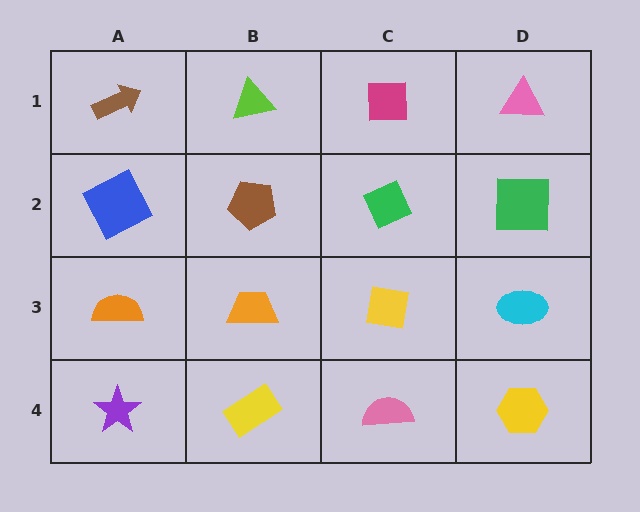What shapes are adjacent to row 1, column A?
A blue square (row 2, column A), a lime triangle (row 1, column B).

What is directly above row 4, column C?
A yellow square.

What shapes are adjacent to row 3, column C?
A green diamond (row 2, column C), a pink semicircle (row 4, column C), an orange trapezoid (row 3, column B), a cyan ellipse (row 3, column D).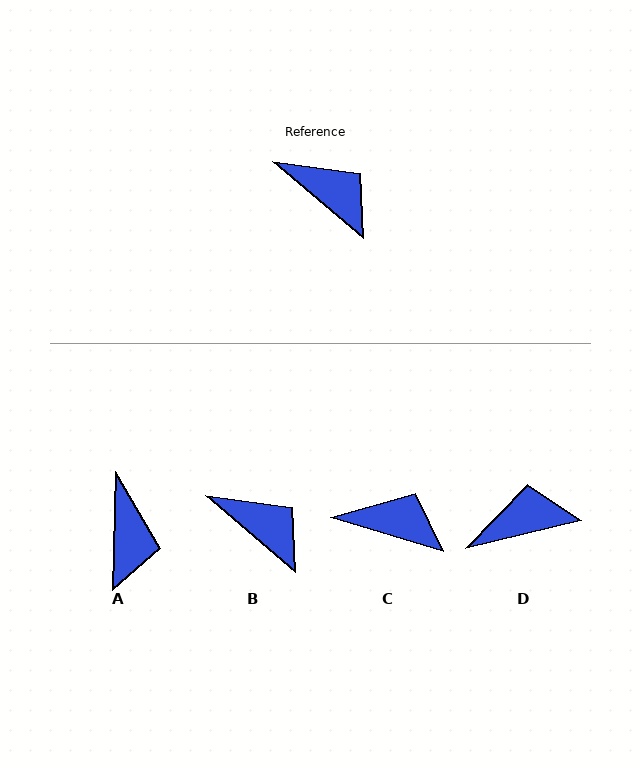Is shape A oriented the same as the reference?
No, it is off by about 51 degrees.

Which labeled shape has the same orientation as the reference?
B.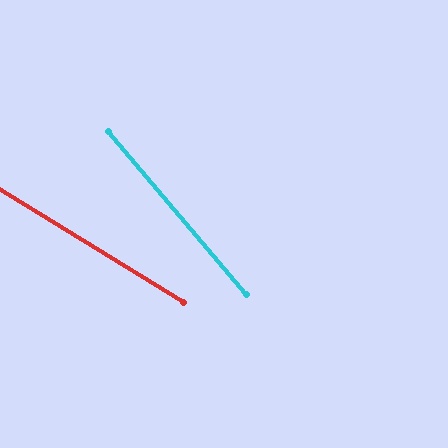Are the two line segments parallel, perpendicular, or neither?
Neither parallel nor perpendicular — they differ by about 19°.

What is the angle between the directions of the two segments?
Approximately 19 degrees.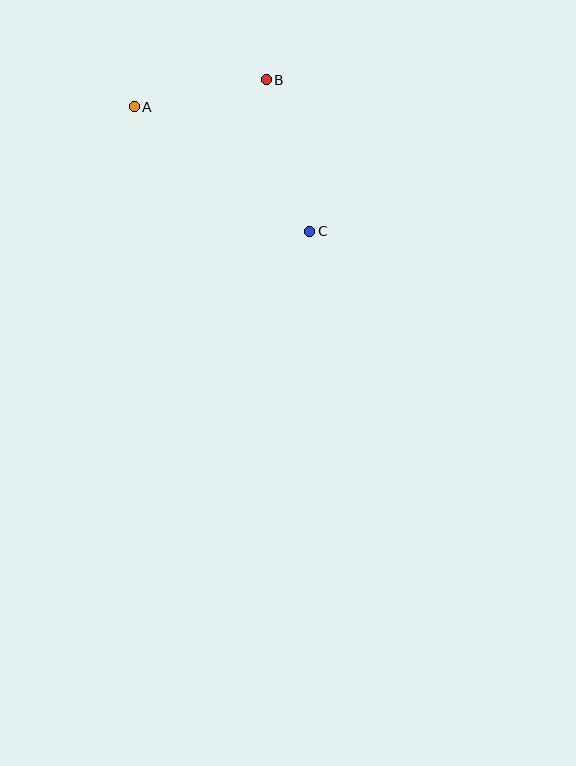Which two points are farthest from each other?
Points A and C are farthest from each other.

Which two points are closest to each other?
Points A and B are closest to each other.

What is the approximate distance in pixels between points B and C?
The distance between B and C is approximately 158 pixels.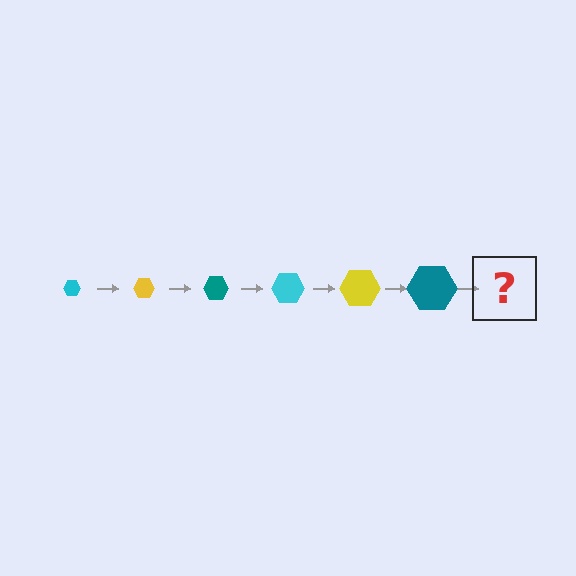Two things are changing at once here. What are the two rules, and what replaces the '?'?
The two rules are that the hexagon grows larger each step and the color cycles through cyan, yellow, and teal. The '?' should be a cyan hexagon, larger than the previous one.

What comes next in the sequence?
The next element should be a cyan hexagon, larger than the previous one.